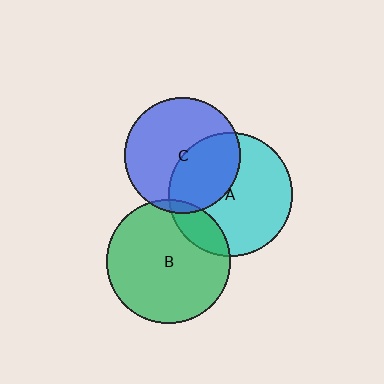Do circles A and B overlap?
Yes.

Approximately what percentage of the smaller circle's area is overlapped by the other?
Approximately 15%.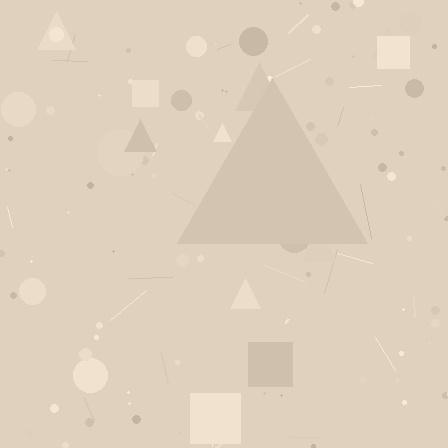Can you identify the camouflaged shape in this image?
The camouflaged shape is a triangle.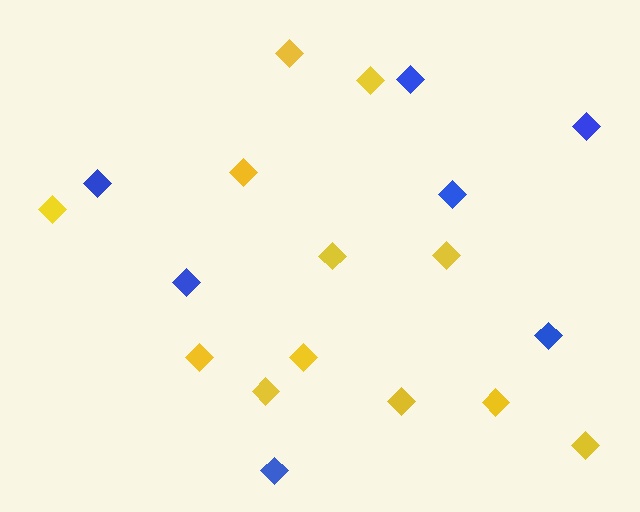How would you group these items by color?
There are 2 groups: one group of blue diamonds (7) and one group of yellow diamonds (12).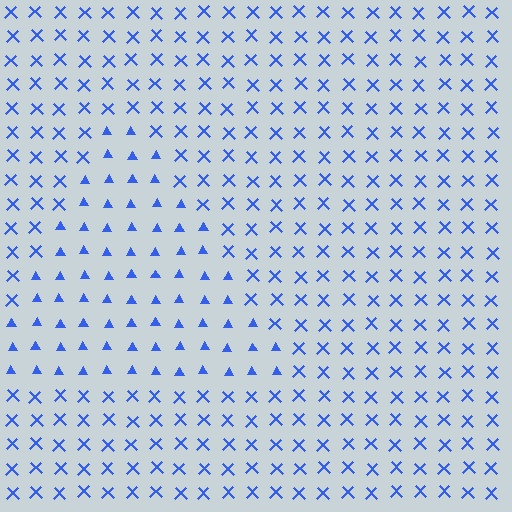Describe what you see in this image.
The image is filled with small blue elements arranged in a uniform grid. A triangle-shaped region contains triangles, while the surrounding area contains X marks. The boundary is defined purely by the change in element shape.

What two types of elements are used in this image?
The image uses triangles inside the triangle region and X marks outside it.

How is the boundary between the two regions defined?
The boundary is defined by a change in element shape: triangles inside vs. X marks outside. All elements share the same color and spacing.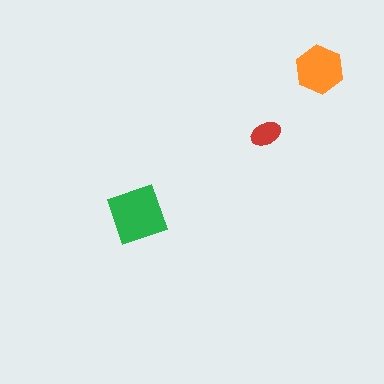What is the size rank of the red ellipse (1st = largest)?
3rd.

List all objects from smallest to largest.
The red ellipse, the orange hexagon, the green square.